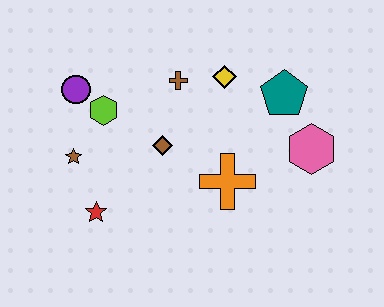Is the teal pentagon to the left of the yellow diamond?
No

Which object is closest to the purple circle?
The lime hexagon is closest to the purple circle.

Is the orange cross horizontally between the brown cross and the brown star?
No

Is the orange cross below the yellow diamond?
Yes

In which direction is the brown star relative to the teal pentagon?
The brown star is to the left of the teal pentagon.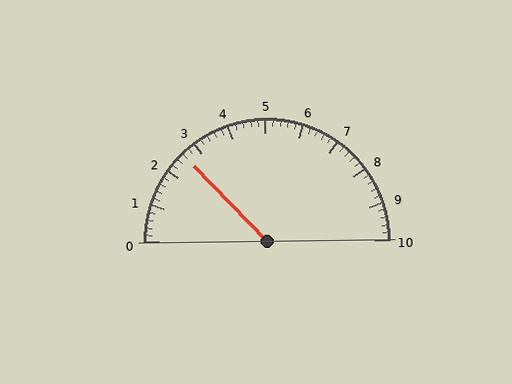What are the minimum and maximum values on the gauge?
The gauge ranges from 0 to 10.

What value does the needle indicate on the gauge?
The needle indicates approximately 2.6.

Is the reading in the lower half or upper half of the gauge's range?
The reading is in the lower half of the range (0 to 10).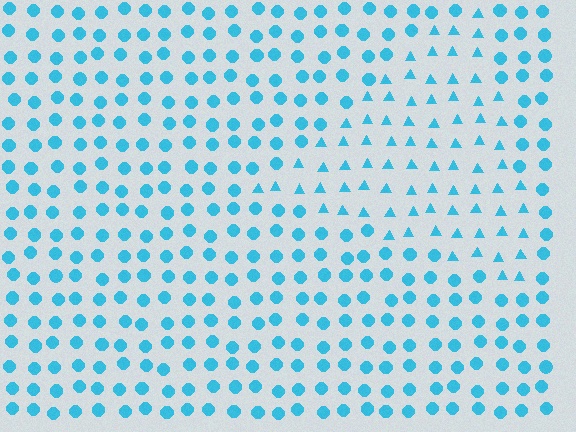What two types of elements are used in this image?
The image uses triangles inside the triangle region and circles outside it.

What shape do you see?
I see a triangle.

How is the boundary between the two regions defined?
The boundary is defined by a change in element shape: triangles inside vs. circles outside. All elements share the same color and spacing.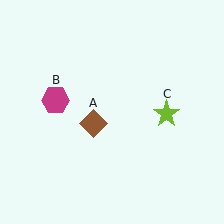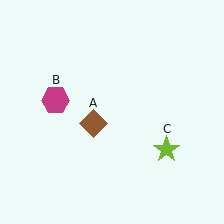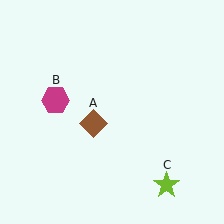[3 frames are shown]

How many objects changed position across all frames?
1 object changed position: lime star (object C).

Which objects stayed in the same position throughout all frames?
Brown diamond (object A) and magenta hexagon (object B) remained stationary.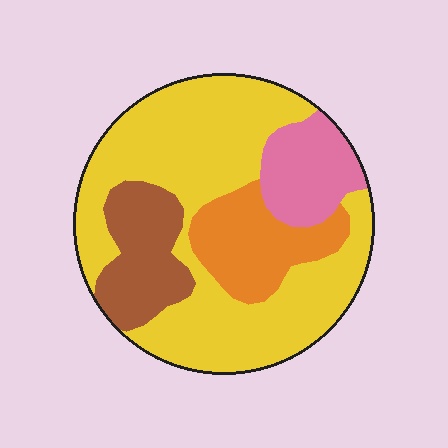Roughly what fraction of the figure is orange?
Orange takes up less than a sixth of the figure.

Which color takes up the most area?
Yellow, at roughly 60%.